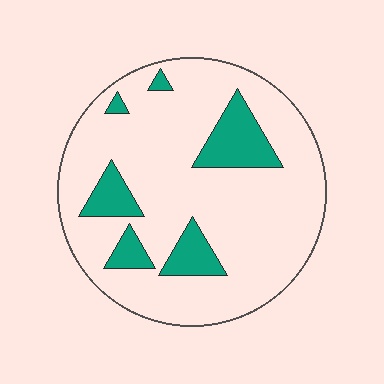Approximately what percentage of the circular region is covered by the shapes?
Approximately 15%.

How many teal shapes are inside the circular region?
6.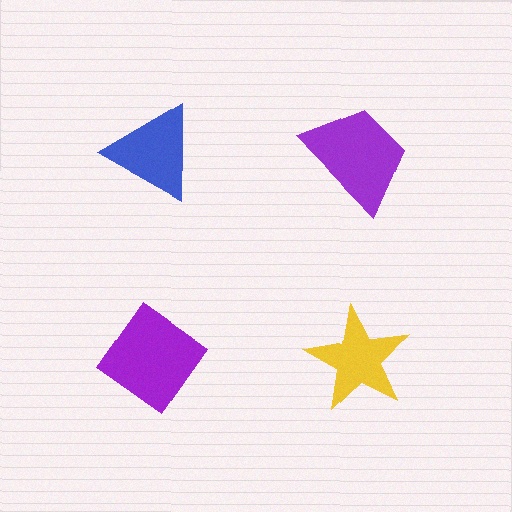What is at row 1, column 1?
A blue triangle.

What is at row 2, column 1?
A purple diamond.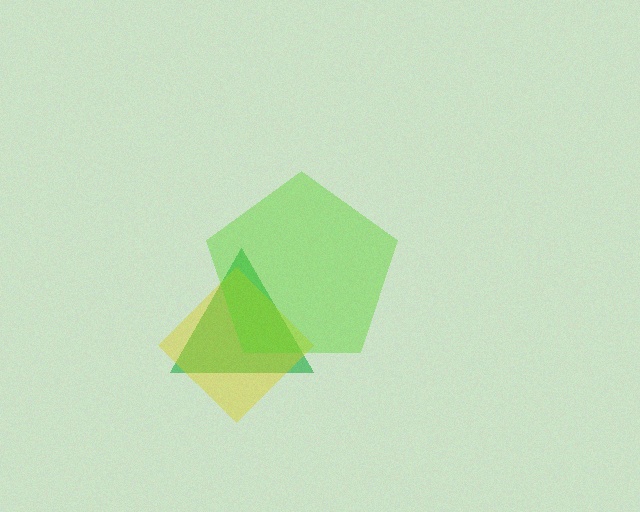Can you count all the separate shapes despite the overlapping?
Yes, there are 3 separate shapes.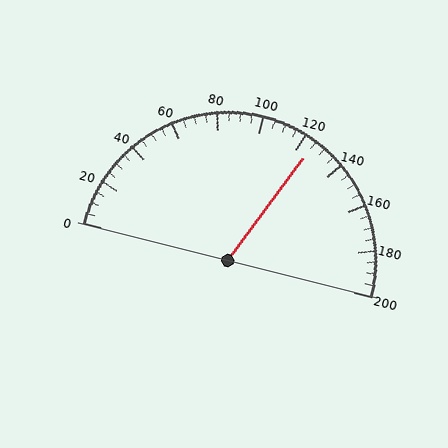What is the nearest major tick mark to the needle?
The nearest major tick mark is 120.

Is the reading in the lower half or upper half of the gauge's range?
The reading is in the upper half of the range (0 to 200).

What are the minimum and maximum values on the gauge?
The gauge ranges from 0 to 200.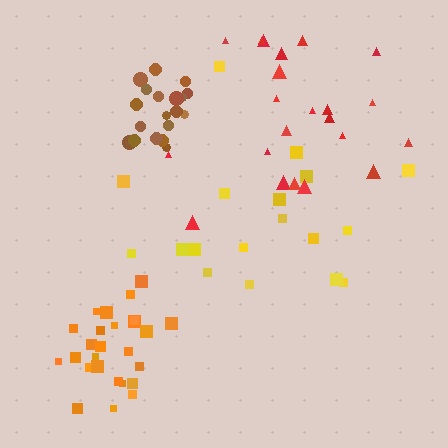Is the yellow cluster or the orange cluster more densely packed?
Orange.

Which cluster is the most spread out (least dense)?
Yellow.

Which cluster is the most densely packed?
Brown.